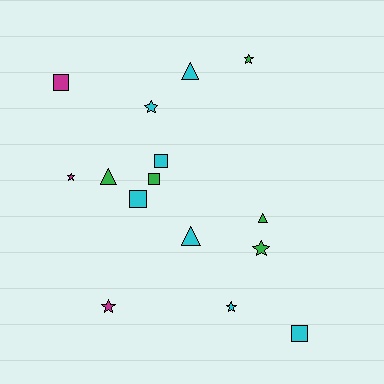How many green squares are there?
There is 1 green square.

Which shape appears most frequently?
Star, with 6 objects.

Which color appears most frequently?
Cyan, with 7 objects.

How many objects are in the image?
There are 15 objects.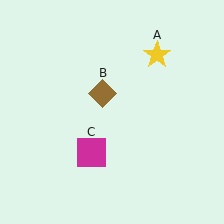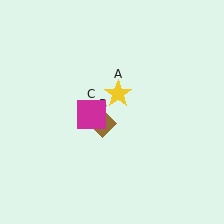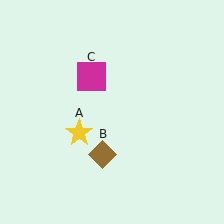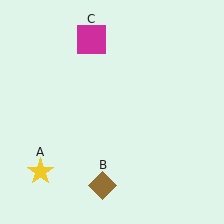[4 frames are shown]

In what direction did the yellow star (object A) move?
The yellow star (object A) moved down and to the left.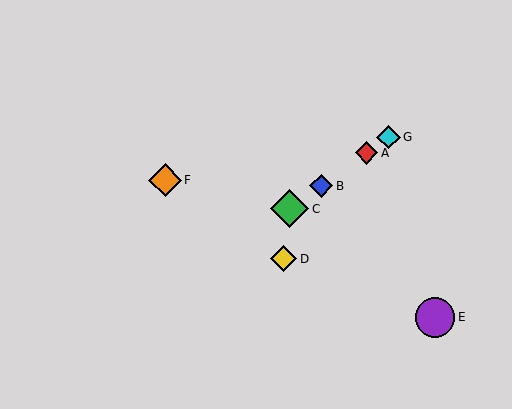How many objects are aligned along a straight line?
4 objects (A, B, C, G) are aligned along a straight line.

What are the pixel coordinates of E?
Object E is at (435, 317).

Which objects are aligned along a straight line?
Objects A, B, C, G are aligned along a straight line.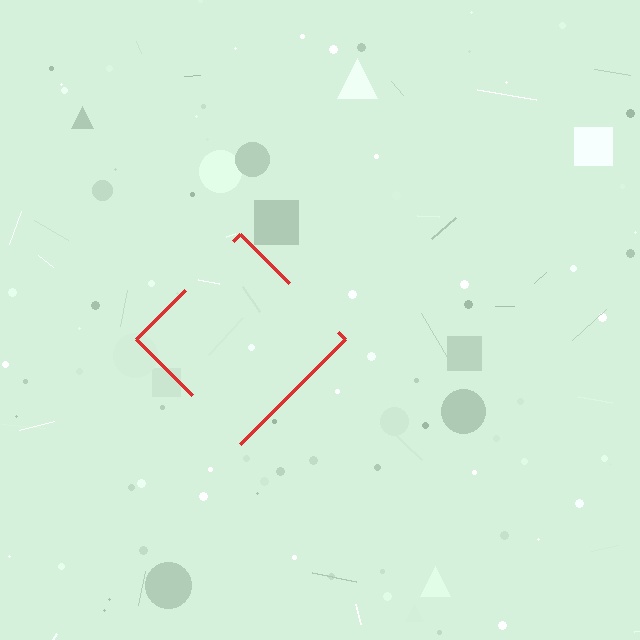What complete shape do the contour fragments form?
The contour fragments form a diamond.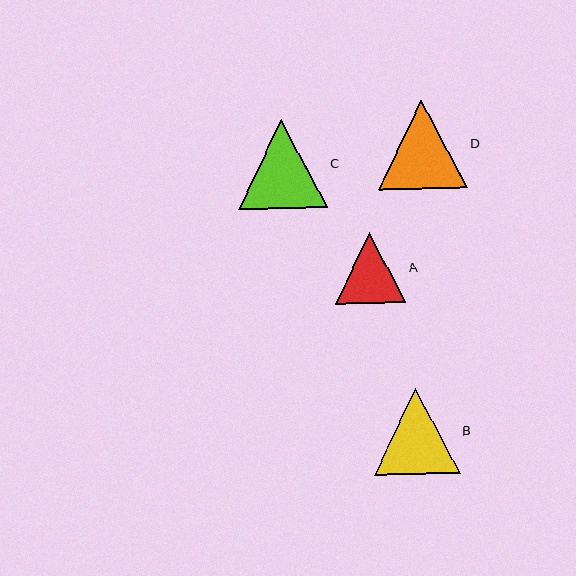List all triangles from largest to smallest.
From largest to smallest: D, C, B, A.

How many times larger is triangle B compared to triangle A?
Triangle B is approximately 1.2 times the size of triangle A.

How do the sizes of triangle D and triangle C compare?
Triangle D and triangle C are approximately the same size.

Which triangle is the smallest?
Triangle A is the smallest with a size of approximately 71 pixels.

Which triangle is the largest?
Triangle D is the largest with a size of approximately 89 pixels.